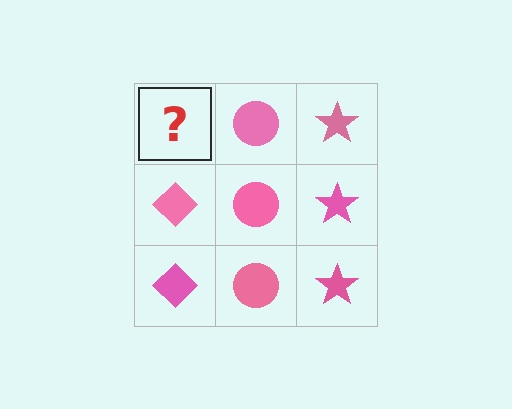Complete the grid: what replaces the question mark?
The question mark should be replaced with a pink diamond.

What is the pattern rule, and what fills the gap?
The rule is that each column has a consistent shape. The gap should be filled with a pink diamond.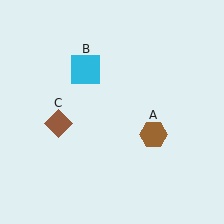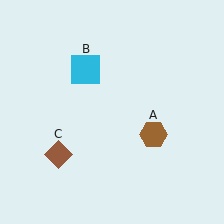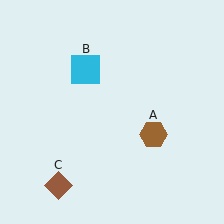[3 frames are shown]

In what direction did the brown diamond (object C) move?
The brown diamond (object C) moved down.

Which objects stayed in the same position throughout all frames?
Brown hexagon (object A) and cyan square (object B) remained stationary.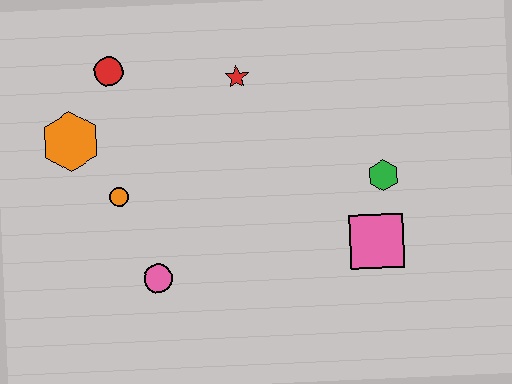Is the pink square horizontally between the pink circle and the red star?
No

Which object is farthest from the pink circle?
The green hexagon is farthest from the pink circle.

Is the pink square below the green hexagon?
Yes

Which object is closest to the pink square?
The green hexagon is closest to the pink square.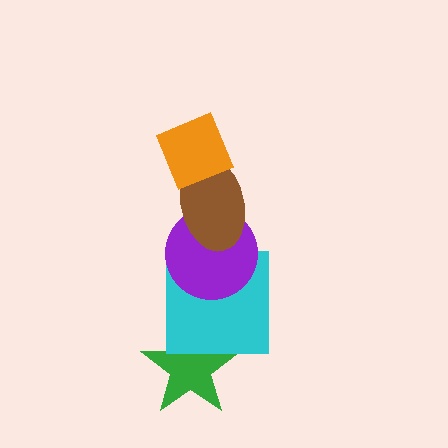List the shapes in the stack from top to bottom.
From top to bottom: the orange diamond, the brown ellipse, the purple circle, the cyan square, the green star.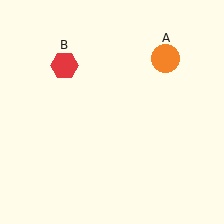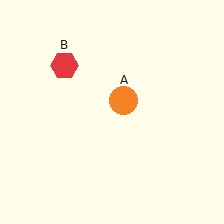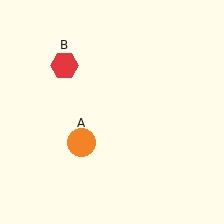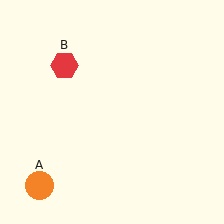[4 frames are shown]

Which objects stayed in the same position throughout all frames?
Red hexagon (object B) remained stationary.